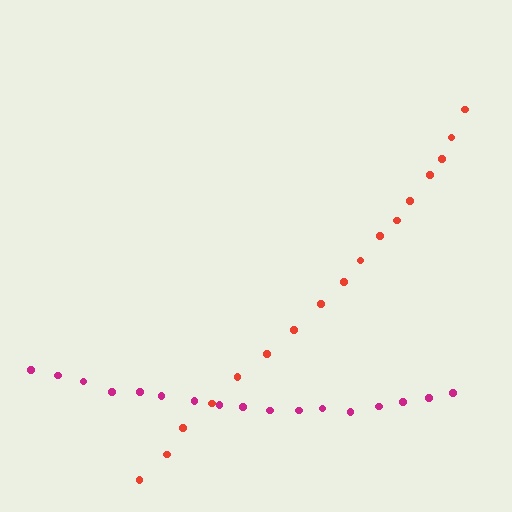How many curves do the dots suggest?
There are 2 distinct paths.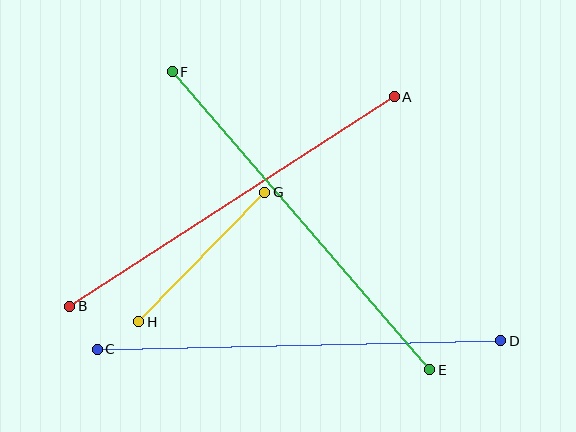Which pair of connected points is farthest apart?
Points C and D are farthest apart.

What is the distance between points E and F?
The distance is approximately 394 pixels.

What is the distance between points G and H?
The distance is approximately 181 pixels.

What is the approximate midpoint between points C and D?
The midpoint is at approximately (299, 345) pixels.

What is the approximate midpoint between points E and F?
The midpoint is at approximately (301, 221) pixels.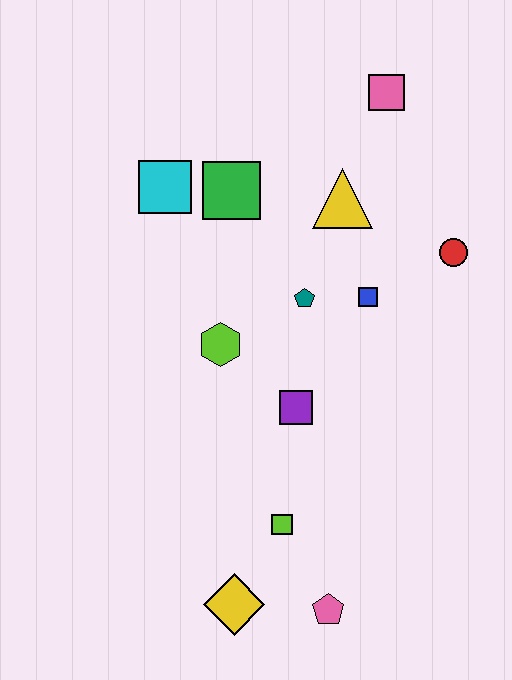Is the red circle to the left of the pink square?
No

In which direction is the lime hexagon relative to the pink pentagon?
The lime hexagon is above the pink pentagon.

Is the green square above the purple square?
Yes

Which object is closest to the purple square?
The lime hexagon is closest to the purple square.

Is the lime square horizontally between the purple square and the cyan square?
Yes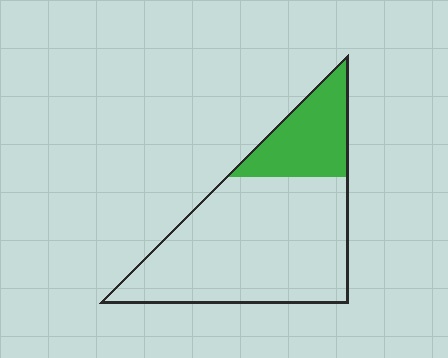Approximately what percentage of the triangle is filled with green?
Approximately 25%.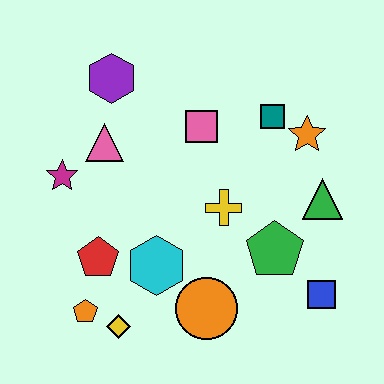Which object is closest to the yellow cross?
The green pentagon is closest to the yellow cross.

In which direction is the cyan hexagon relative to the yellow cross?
The cyan hexagon is to the left of the yellow cross.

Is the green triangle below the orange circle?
No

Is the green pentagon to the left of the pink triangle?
No